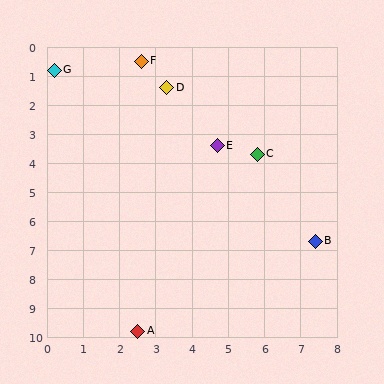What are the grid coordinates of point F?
Point F is at approximately (2.6, 0.5).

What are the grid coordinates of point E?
Point E is at approximately (4.7, 3.4).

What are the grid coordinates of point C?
Point C is at approximately (5.8, 3.7).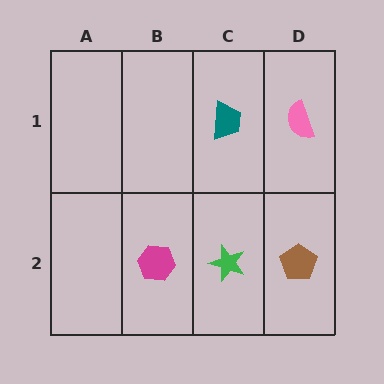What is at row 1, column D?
A pink semicircle.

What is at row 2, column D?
A brown pentagon.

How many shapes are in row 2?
3 shapes.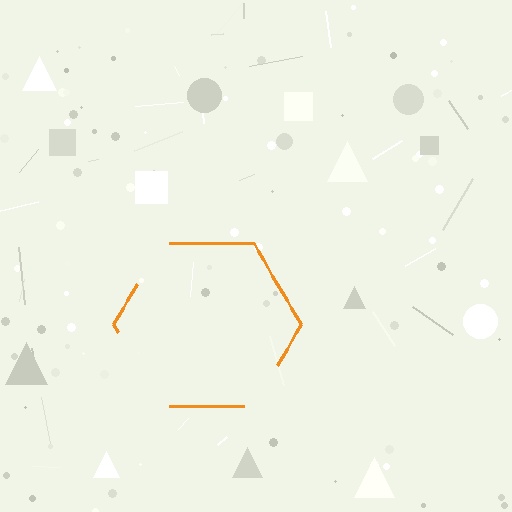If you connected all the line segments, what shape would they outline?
They would outline a hexagon.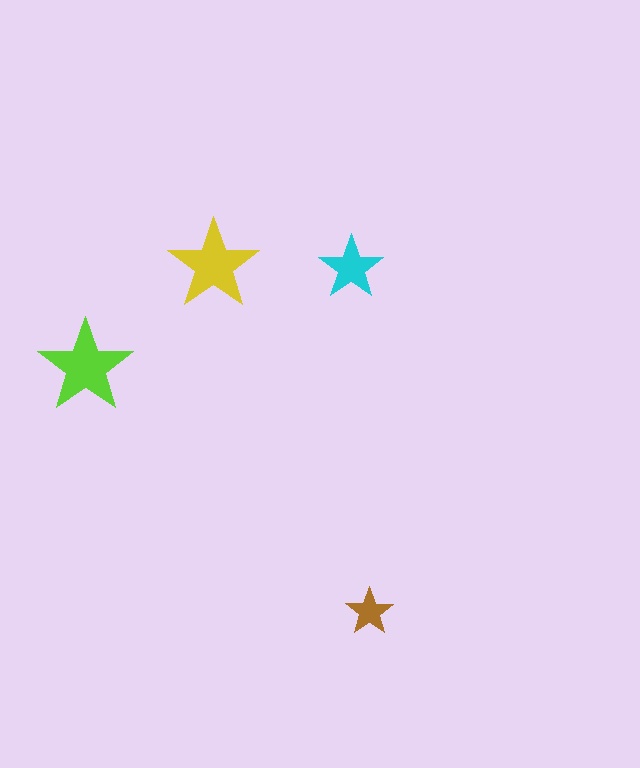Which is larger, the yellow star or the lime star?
The lime one.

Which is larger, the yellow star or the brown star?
The yellow one.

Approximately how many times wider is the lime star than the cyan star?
About 1.5 times wider.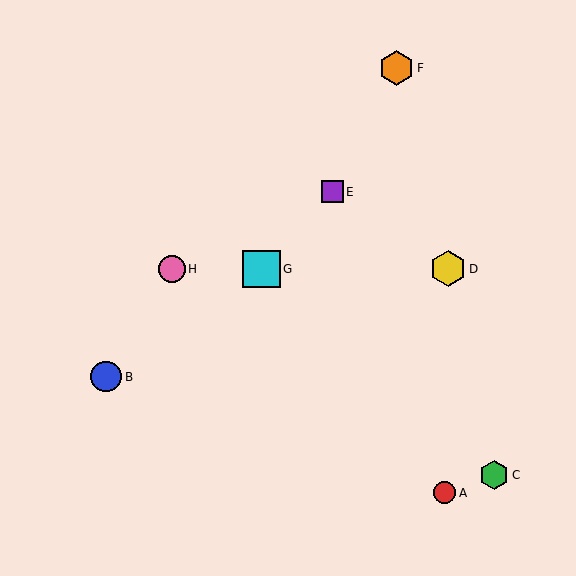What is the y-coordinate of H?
Object H is at y≈269.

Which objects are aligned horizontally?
Objects D, G, H are aligned horizontally.